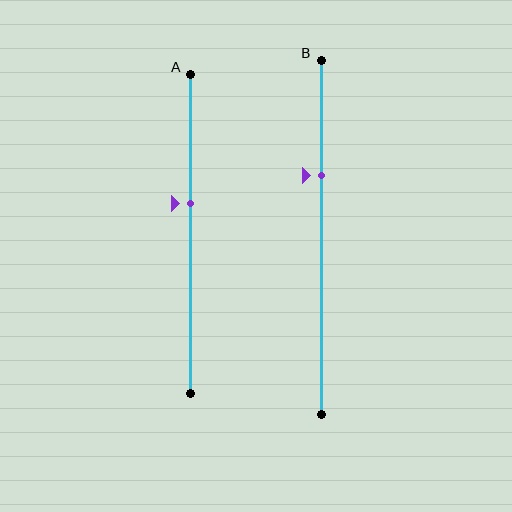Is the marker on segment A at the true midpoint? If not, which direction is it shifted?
No, the marker on segment A is shifted upward by about 10% of the segment length.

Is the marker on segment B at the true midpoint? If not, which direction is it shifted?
No, the marker on segment B is shifted upward by about 18% of the segment length.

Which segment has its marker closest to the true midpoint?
Segment A has its marker closest to the true midpoint.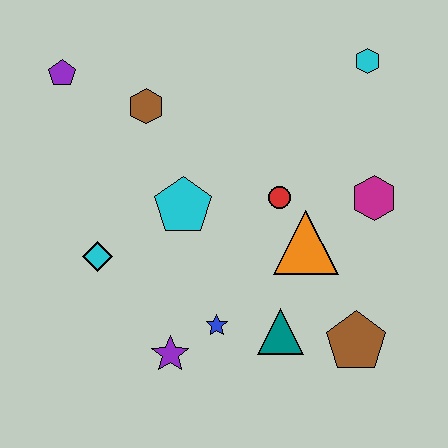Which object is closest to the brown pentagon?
The teal triangle is closest to the brown pentagon.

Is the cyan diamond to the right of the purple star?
No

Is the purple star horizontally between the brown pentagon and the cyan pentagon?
No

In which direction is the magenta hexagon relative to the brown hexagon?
The magenta hexagon is to the right of the brown hexagon.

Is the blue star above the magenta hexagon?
No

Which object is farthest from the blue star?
The cyan hexagon is farthest from the blue star.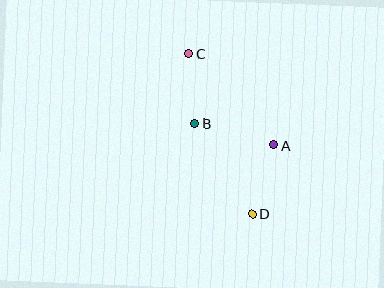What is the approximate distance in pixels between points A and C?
The distance between A and C is approximately 125 pixels.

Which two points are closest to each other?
Points B and C are closest to each other.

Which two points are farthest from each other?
Points C and D are farthest from each other.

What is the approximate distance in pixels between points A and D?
The distance between A and D is approximately 72 pixels.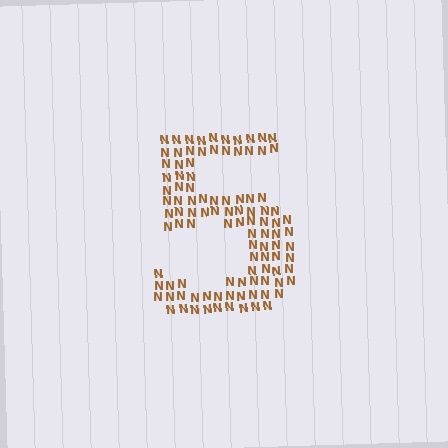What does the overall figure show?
The overall figure shows the digit 5.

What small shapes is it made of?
It is made of small letter N's.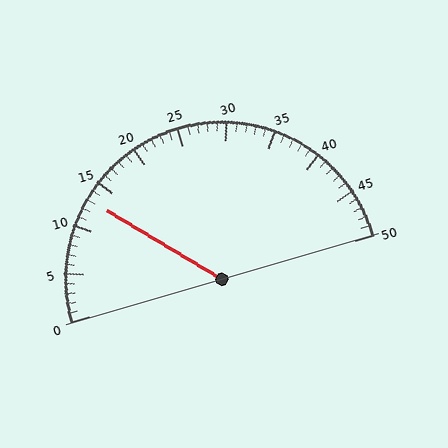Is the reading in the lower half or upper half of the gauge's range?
The reading is in the lower half of the range (0 to 50).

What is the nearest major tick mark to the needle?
The nearest major tick mark is 15.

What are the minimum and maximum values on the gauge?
The gauge ranges from 0 to 50.